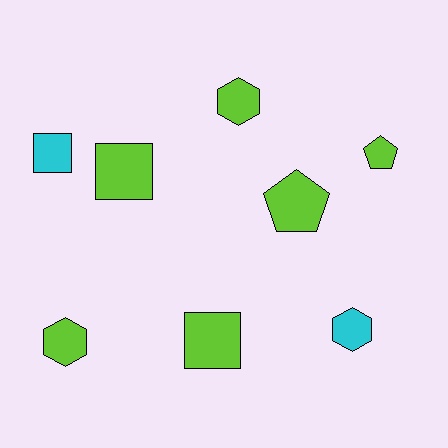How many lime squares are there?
There are 2 lime squares.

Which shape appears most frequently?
Hexagon, with 3 objects.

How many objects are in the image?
There are 8 objects.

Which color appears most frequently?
Lime, with 6 objects.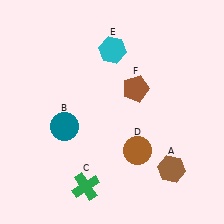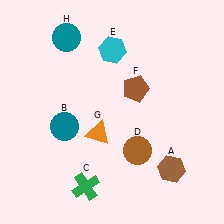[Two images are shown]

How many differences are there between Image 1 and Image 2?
There are 2 differences between the two images.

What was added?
An orange triangle (G), a teal circle (H) were added in Image 2.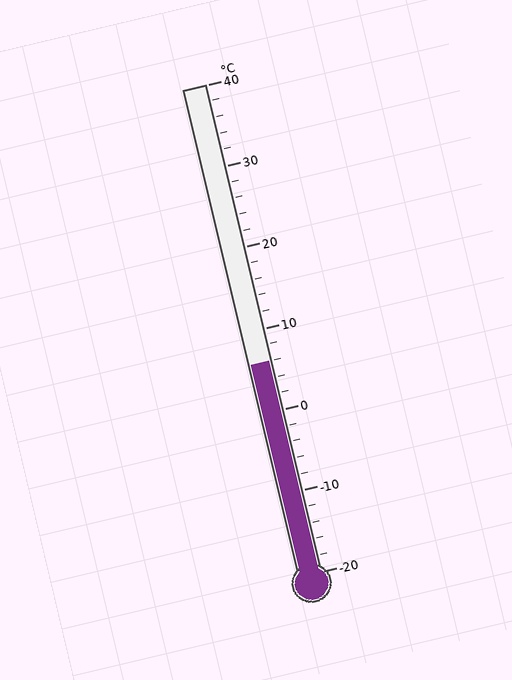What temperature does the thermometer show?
The thermometer shows approximately 6°C.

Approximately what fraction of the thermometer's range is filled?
The thermometer is filled to approximately 45% of its range.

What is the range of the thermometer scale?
The thermometer scale ranges from -20°C to 40°C.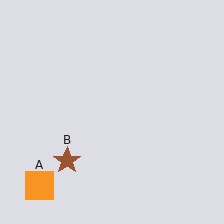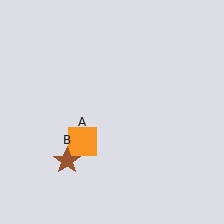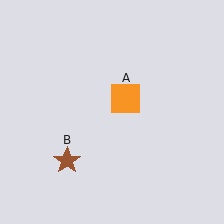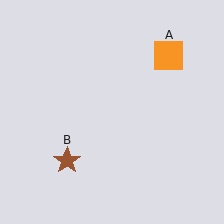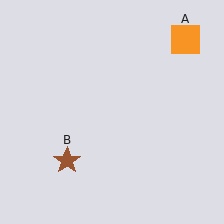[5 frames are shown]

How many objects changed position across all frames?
1 object changed position: orange square (object A).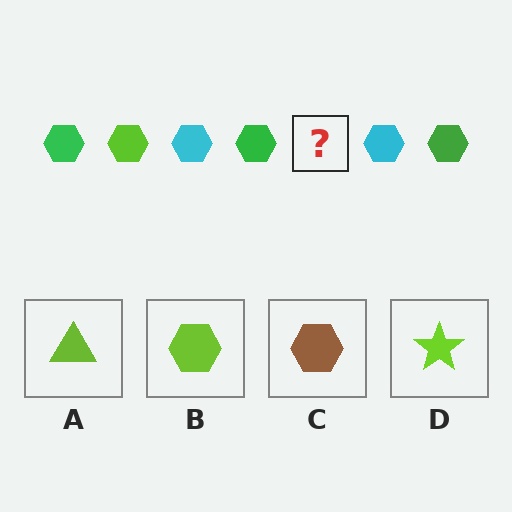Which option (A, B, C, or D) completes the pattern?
B.